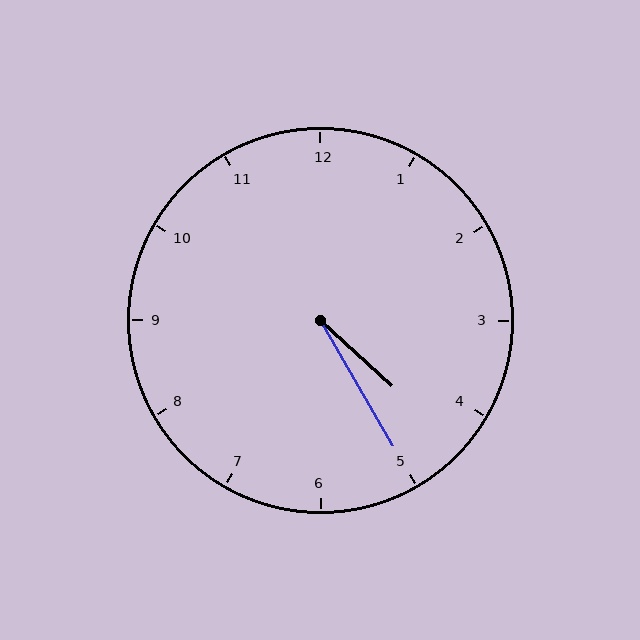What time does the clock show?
4:25.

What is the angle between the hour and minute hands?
Approximately 18 degrees.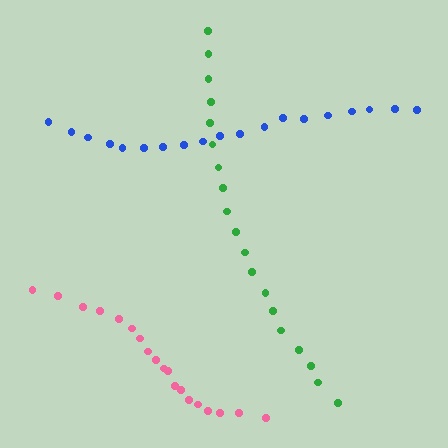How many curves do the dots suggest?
There are 3 distinct paths.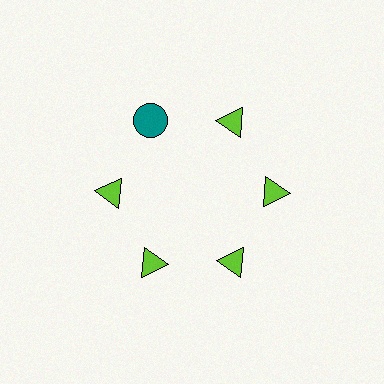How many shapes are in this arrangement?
There are 6 shapes arranged in a ring pattern.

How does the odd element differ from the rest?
It differs in both color (teal instead of lime) and shape (circle instead of triangle).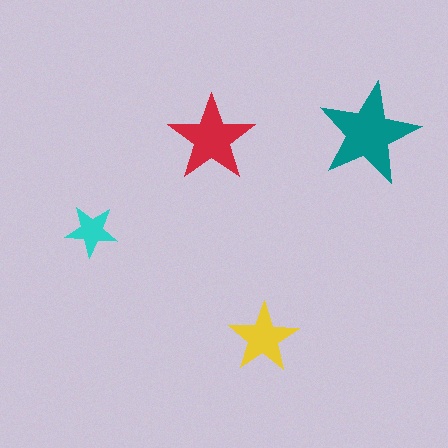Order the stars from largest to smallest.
the teal one, the red one, the yellow one, the cyan one.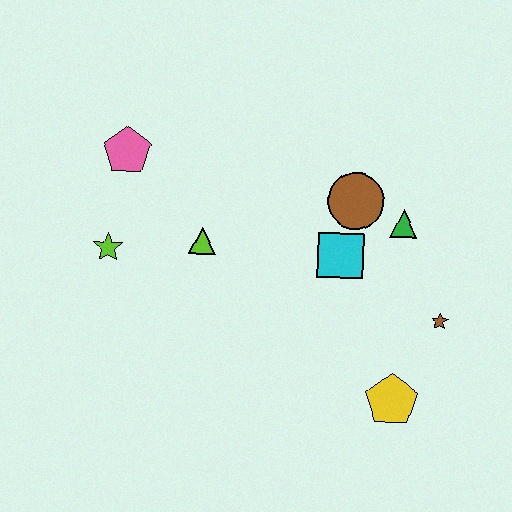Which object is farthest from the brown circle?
The lime star is farthest from the brown circle.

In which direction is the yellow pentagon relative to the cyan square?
The yellow pentagon is below the cyan square.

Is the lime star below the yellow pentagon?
No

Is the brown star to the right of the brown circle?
Yes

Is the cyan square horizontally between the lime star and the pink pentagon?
No